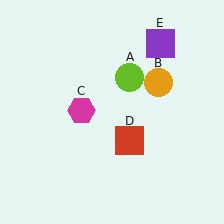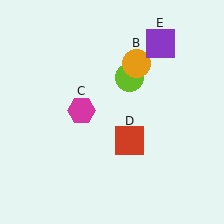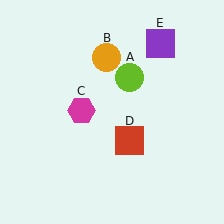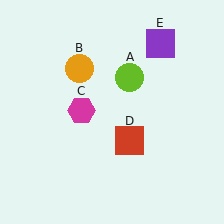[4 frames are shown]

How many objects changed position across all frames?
1 object changed position: orange circle (object B).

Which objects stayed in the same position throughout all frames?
Lime circle (object A) and magenta hexagon (object C) and red square (object D) and purple square (object E) remained stationary.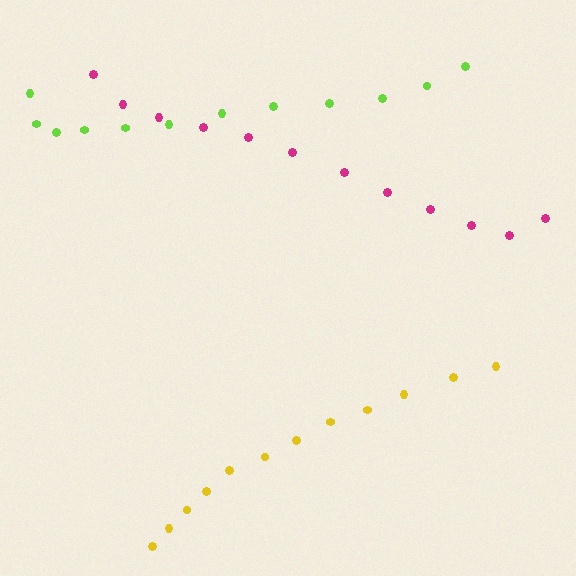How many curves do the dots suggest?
There are 3 distinct paths.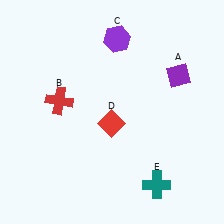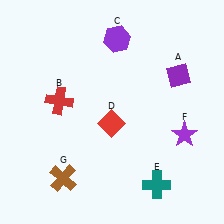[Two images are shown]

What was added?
A purple star (F), a brown cross (G) were added in Image 2.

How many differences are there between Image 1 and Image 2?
There are 2 differences between the two images.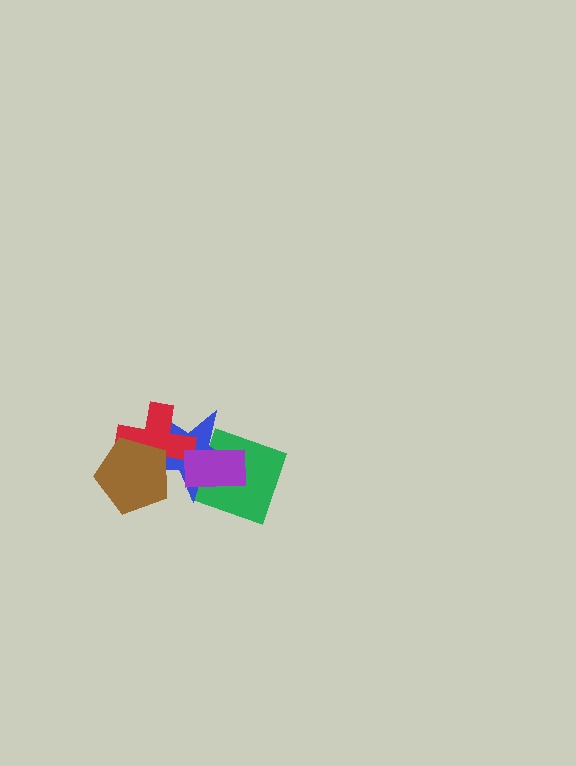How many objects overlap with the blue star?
4 objects overlap with the blue star.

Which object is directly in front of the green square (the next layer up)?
The blue star is directly in front of the green square.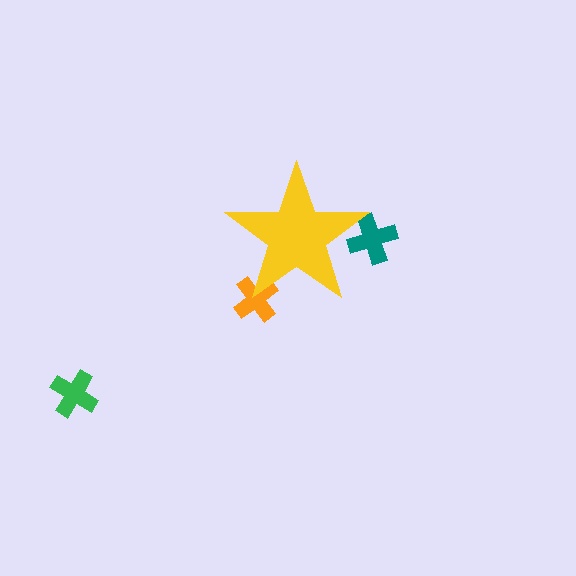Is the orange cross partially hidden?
Yes, the orange cross is partially hidden behind the yellow star.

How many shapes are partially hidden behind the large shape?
2 shapes are partially hidden.